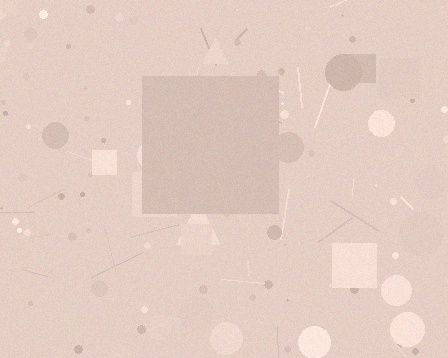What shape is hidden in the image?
A square is hidden in the image.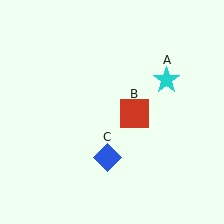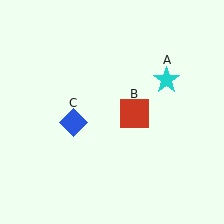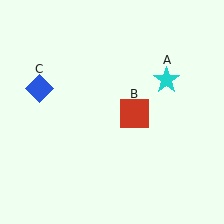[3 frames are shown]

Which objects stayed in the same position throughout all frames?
Cyan star (object A) and red square (object B) remained stationary.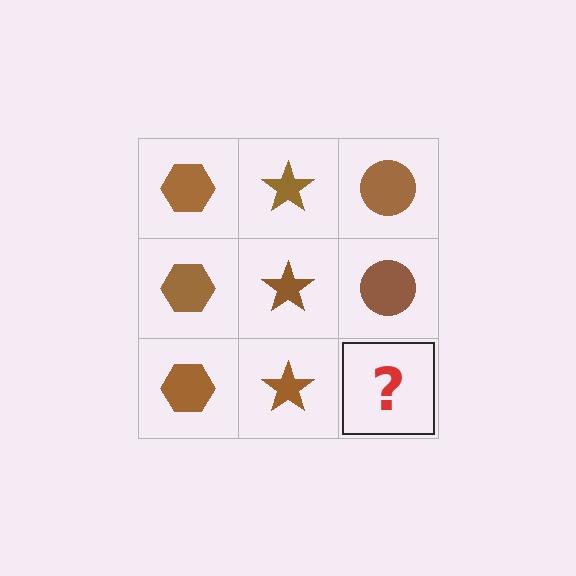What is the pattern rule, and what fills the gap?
The rule is that each column has a consistent shape. The gap should be filled with a brown circle.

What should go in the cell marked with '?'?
The missing cell should contain a brown circle.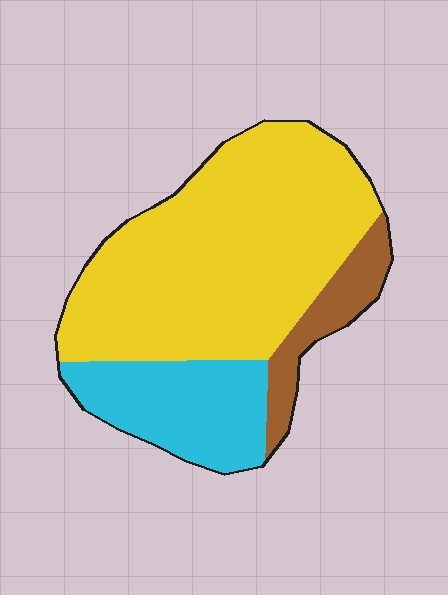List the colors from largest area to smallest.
From largest to smallest: yellow, cyan, brown.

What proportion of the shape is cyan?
Cyan covers around 25% of the shape.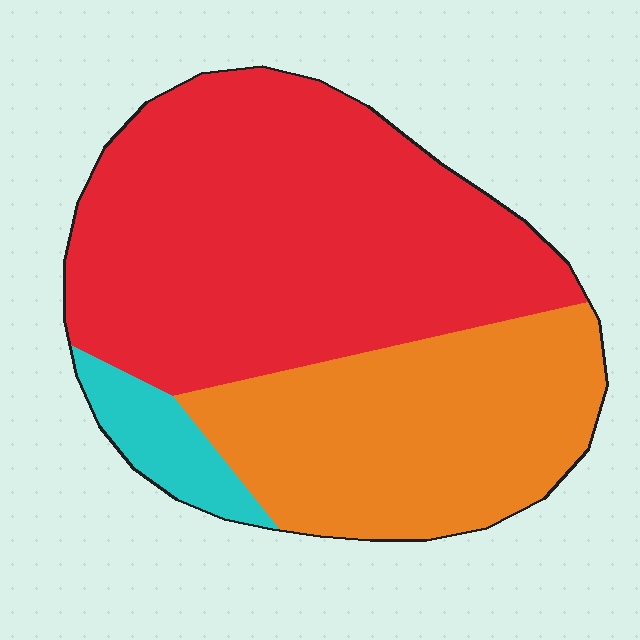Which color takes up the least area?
Cyan, at roughly 5%.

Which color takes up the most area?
Red, at roughly 60%.